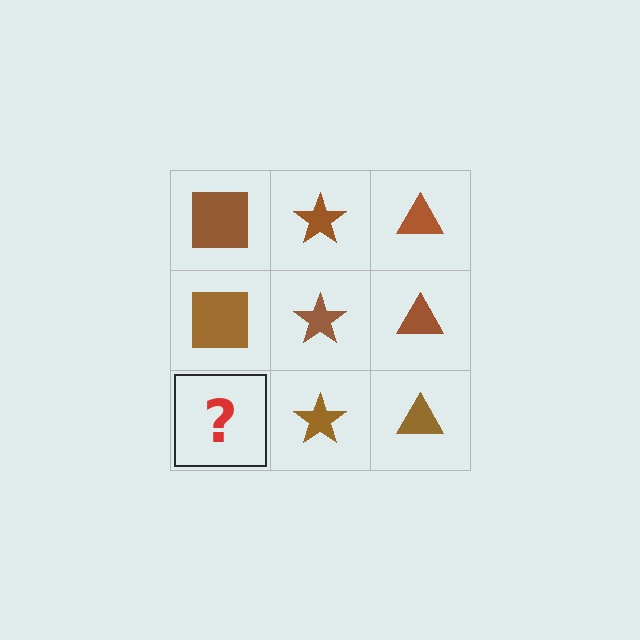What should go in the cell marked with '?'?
The missing cell should contain a brown square.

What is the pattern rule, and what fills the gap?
The rule is that each column has a consistent shape. The gap should be filled with a brown square.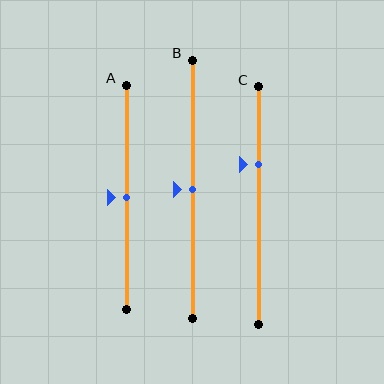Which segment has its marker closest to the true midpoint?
Segment A has its marker closest to the true midpoint.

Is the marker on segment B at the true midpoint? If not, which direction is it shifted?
Yes, the marker on segment B is at the true midpoint.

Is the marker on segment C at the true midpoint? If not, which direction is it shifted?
No, the marker on segment C is shifted upward by about 17% of the segment length.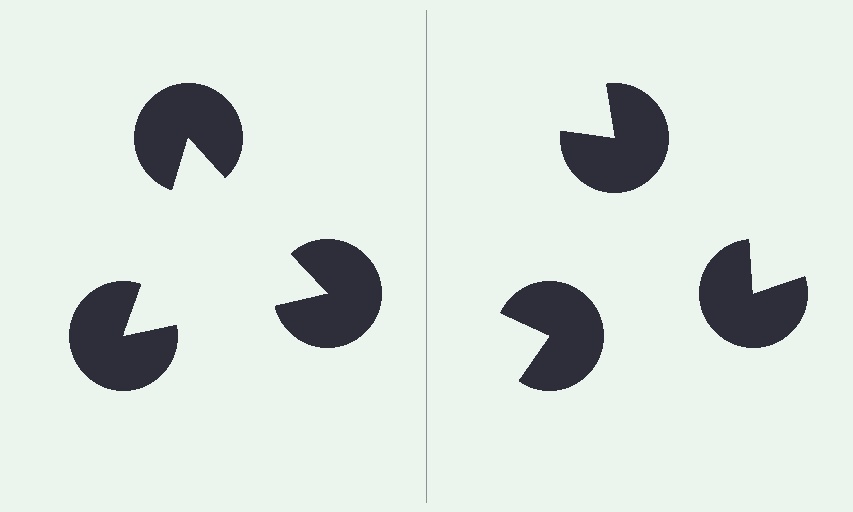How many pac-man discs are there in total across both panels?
6 — 3 on each side.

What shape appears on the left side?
An illusory triangle.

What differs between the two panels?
The pac-man discs are positioned identically on both sides; only the wedge orientations differ. On the left they align to a triangle; on the right they are misaligned.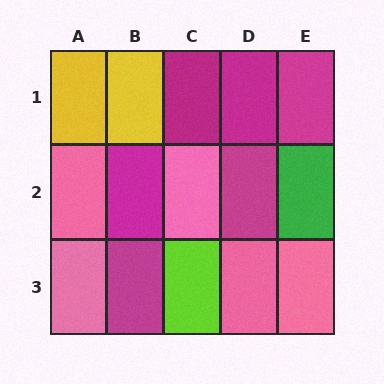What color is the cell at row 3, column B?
Magenta.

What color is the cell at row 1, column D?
Magenta.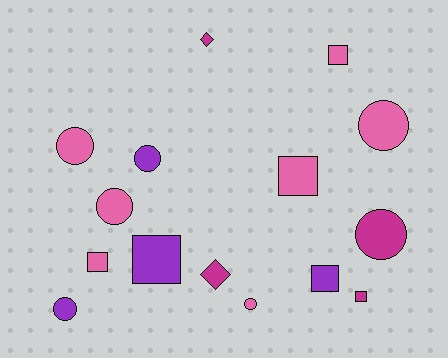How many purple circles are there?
There are 2 purple circles.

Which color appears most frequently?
Pink, with 7 objects.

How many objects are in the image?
There are 15 objects.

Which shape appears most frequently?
Circle, with 7 objects.